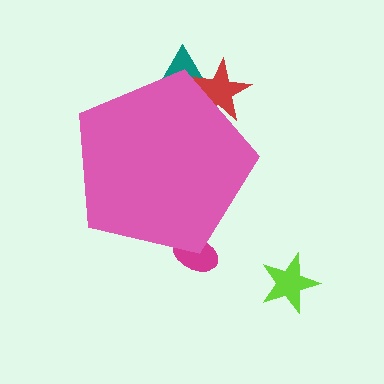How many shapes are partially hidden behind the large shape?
3 shapes are partially hidden.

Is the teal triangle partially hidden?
Yes, the teal triangle is partially hidden behind the pink pentagon.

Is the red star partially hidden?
Yes, the red star is partially hidden behind the pink pentagon.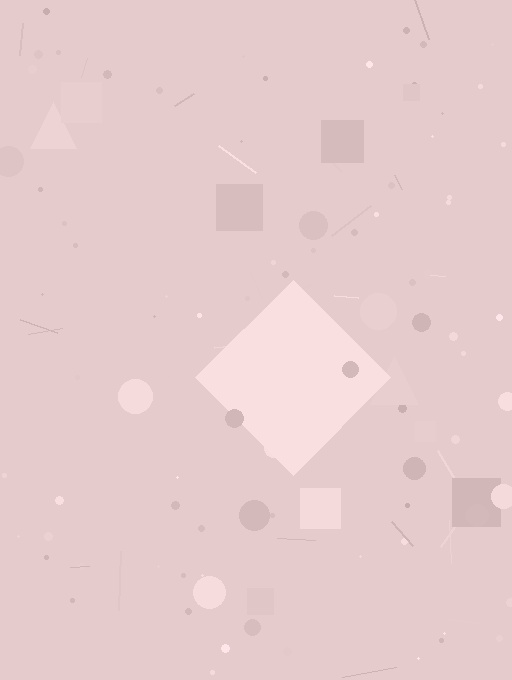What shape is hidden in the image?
A diamond is hidden in the image.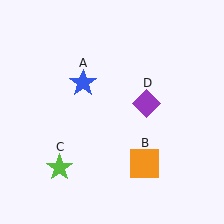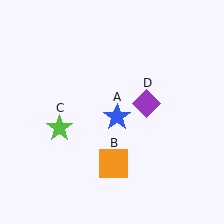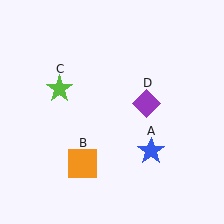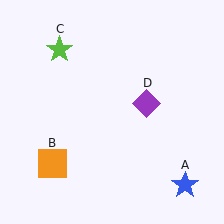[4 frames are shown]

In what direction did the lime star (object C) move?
The lime star (object C) moved up.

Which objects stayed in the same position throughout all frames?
Purple diamond (object D) remained stationary.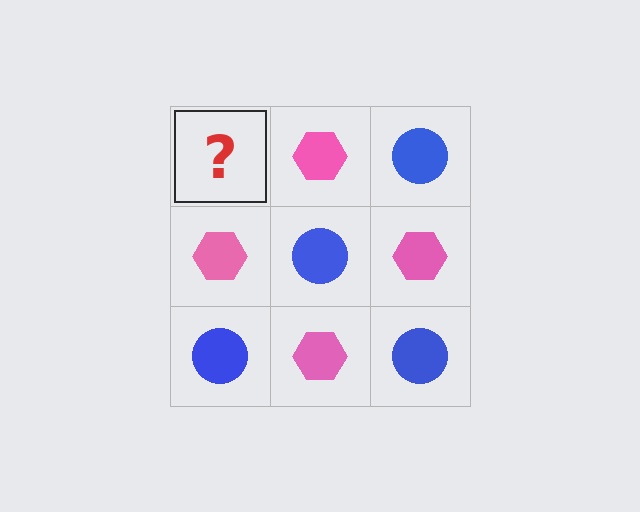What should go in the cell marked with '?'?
The missing cell should contain a blue circle.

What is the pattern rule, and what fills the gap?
The rule is that it alternates blue circle and pink hexagon in a checkerboard pattern. The gap should be filled with a blue circle.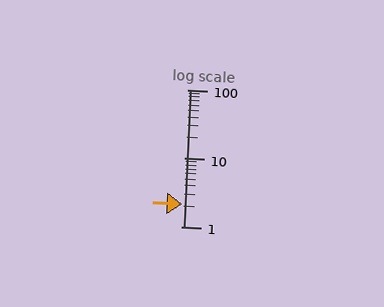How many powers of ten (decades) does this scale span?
The scale spans 2 decades, from 1 to 100.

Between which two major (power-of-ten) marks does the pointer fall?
The pointer is between 1 and 10.